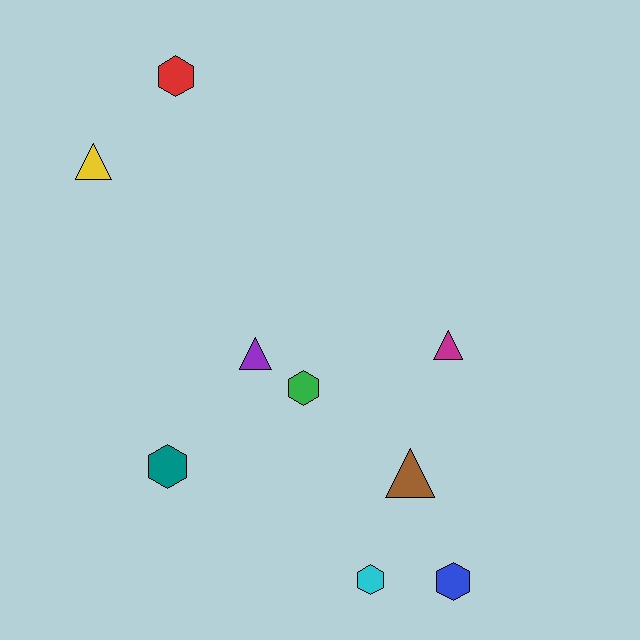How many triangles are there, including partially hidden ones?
There are 4 triangles.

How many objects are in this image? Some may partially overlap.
There are 9 objects.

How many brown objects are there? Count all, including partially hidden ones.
There is 1 brown object.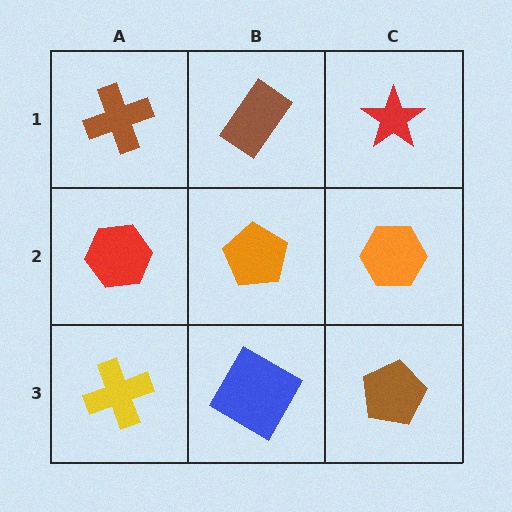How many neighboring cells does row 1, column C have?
2.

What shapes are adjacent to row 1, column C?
An orange hexagon (row 2, column C), a brown rectangle (row 1, column B).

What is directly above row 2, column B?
A brown rectangle.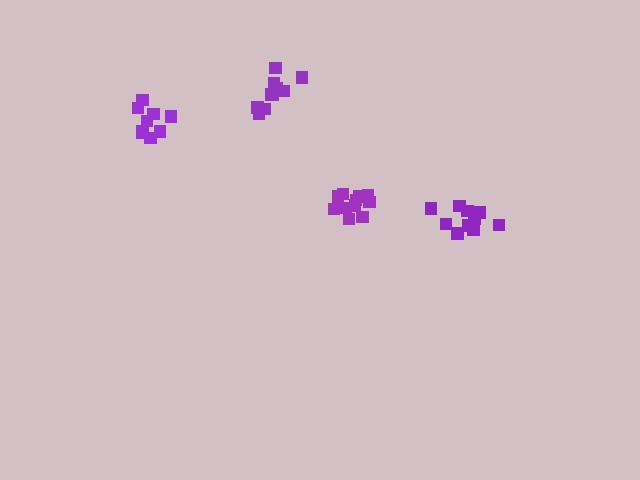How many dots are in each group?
Group 1: 9 dots, Group 2: 10 dots, Group 3: 11 dots, Group 4: 10 dots (40 total).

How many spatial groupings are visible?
There are 4 spatial groupings.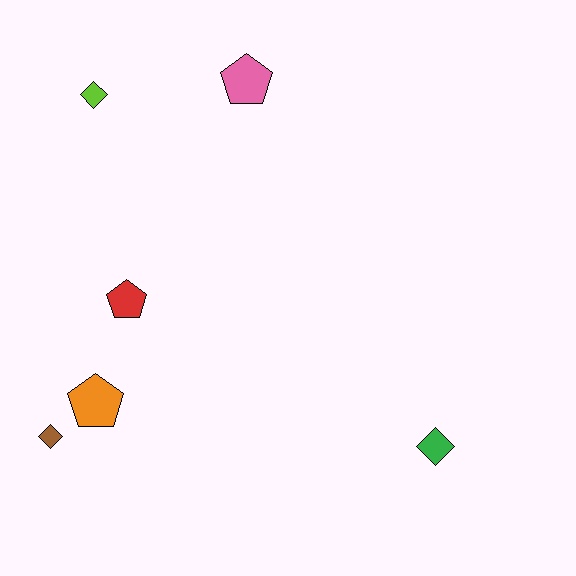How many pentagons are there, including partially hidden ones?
There are 3 pentagons.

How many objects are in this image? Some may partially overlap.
There are 6 objects.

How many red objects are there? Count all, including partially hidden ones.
There is 1 red object.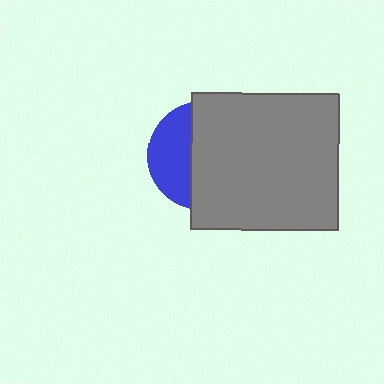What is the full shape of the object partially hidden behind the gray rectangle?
The partially hidden object is a blue circle.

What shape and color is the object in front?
The object in front is a gray rectangle.